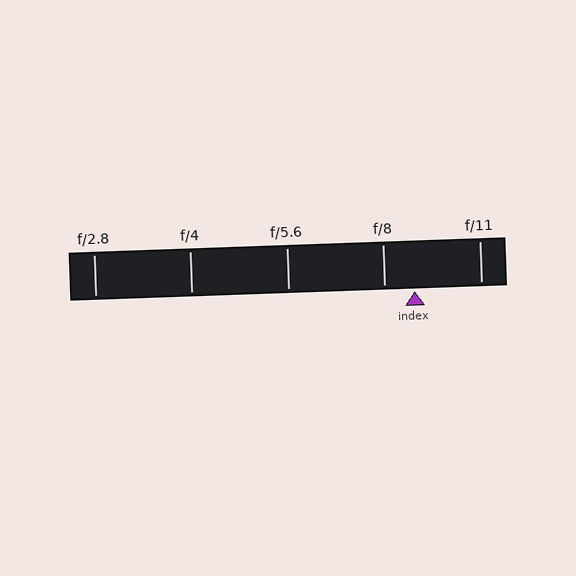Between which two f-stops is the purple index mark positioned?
The index mark is between f/8 and f/11.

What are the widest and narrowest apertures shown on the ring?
The widest aperture shown is f/2.8 and the narrowest is f/11.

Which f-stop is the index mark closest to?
The index mark is closest to f/8.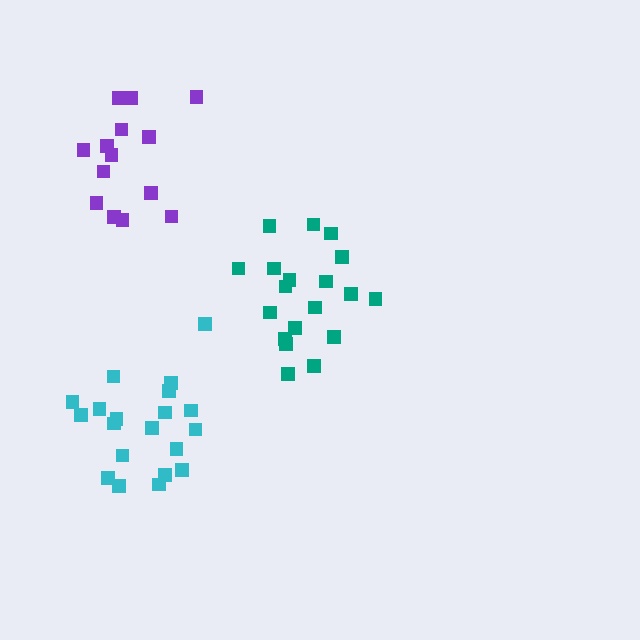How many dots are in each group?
Group 1: 14 dots, Group 2: 19 dots, Group 3: 20 dots (53 total).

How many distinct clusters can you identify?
There are 3 distinct clusters.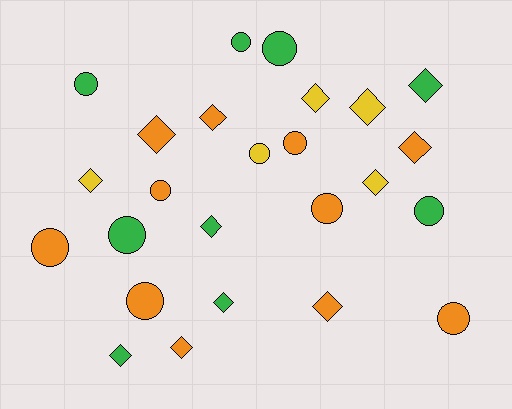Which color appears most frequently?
Orange, with 11 objects.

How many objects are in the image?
There are 25 objects.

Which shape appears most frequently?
Diamond, with 13 objects.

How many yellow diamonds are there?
There are 4 yellow diamonds.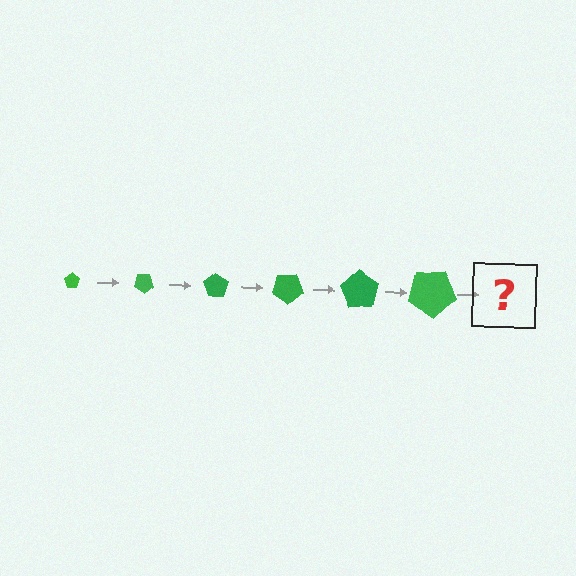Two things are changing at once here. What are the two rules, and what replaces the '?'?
The two rules are that the pentagon grows larger each step and it rotates 35 degrees each step. The '?' should be a pentagon, larger than the previous one and rotated 210 degrees from the start.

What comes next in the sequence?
The next element should be a pentagon, larger than the previous one and rotated 210 degrees from the start.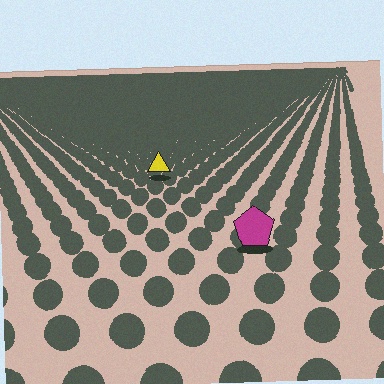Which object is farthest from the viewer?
The yellow triangle is farthest from the viewer. It appears smaller and the ground texture around it is denser.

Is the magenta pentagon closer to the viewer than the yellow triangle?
Yes. The magenta pentagon is closer — you can tell from the texture gradient: the ground texture is coarser near it.